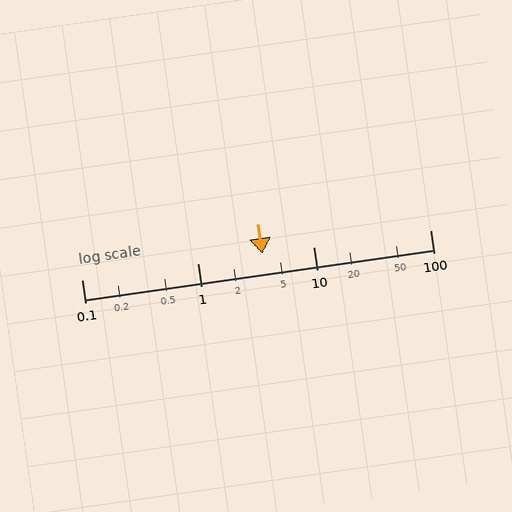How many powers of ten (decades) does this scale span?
The scale spans 3 decades, from 0.1 to 100.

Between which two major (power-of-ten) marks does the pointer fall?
The pointer is between 1 and 10.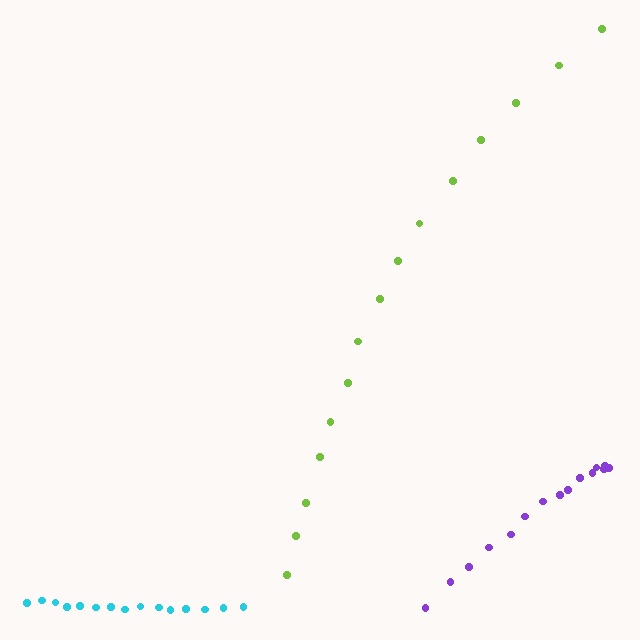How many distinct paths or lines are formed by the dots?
There are 3 distinct paths.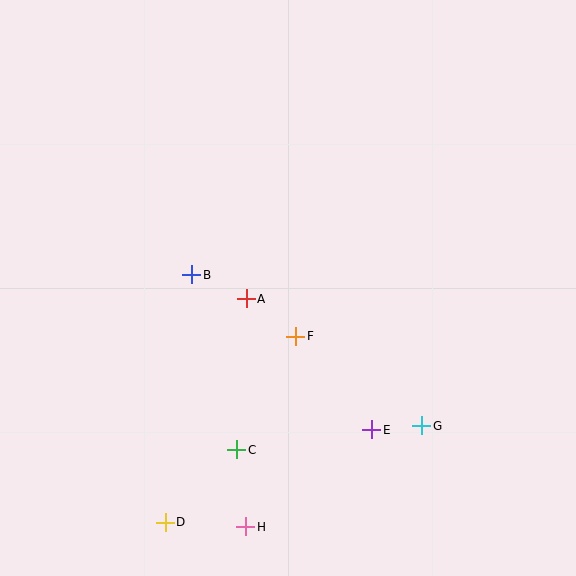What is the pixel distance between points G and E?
The distance between G and E is 50 pixels.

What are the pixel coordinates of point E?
Point E is at (372, 430).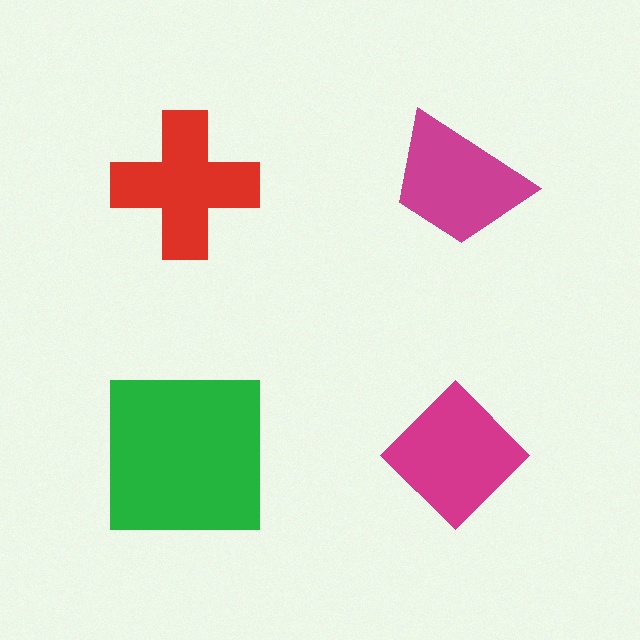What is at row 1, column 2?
A magenta trapezoid.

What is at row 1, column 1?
A red cross.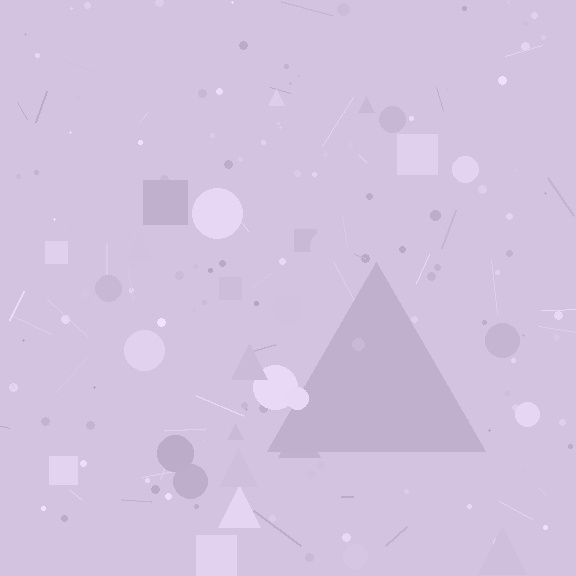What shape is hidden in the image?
A triangle is hidden in the image.